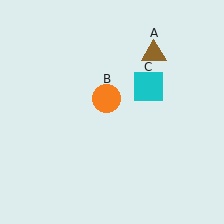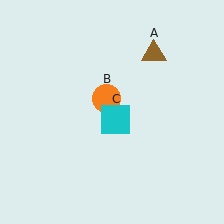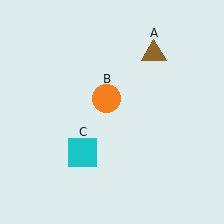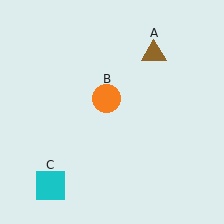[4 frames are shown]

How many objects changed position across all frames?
1 object changed position: cyan square (object C).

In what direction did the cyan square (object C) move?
The cyan square (object C) moved down and to the left.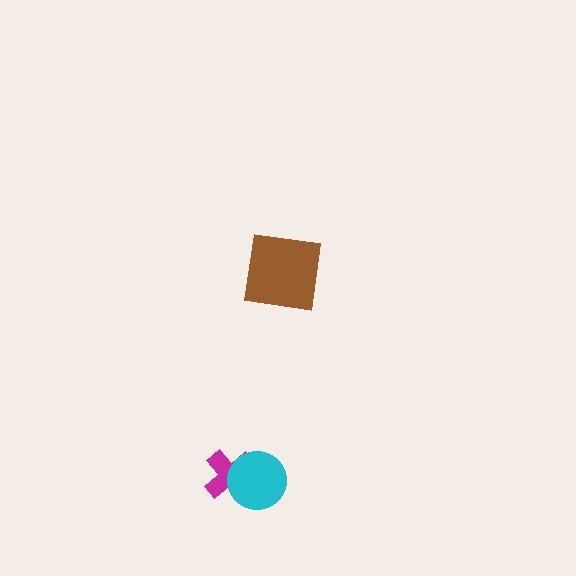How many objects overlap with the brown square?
0 objects overlap with the brown square.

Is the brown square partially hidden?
No, no other shape covers it.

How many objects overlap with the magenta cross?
1 object overlaps with the magenta cross.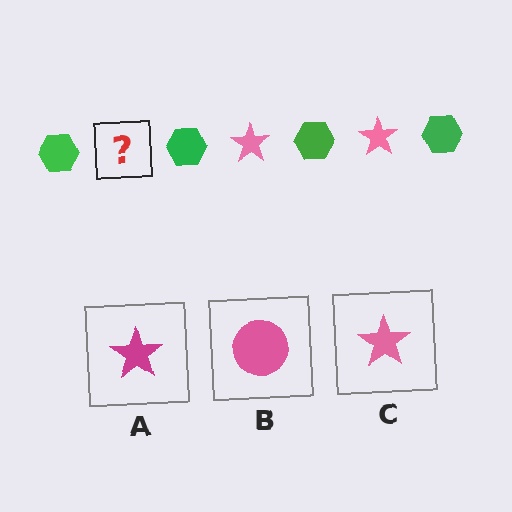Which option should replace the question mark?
Option C.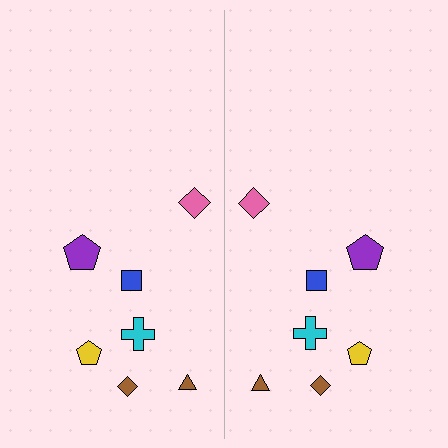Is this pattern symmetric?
Yes, this pattern has bilateral (reflection) symmetry.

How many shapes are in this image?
There are 14 shapes in this image.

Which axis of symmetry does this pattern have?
The pattern has a vertical axis of symmetry running through the center of the image.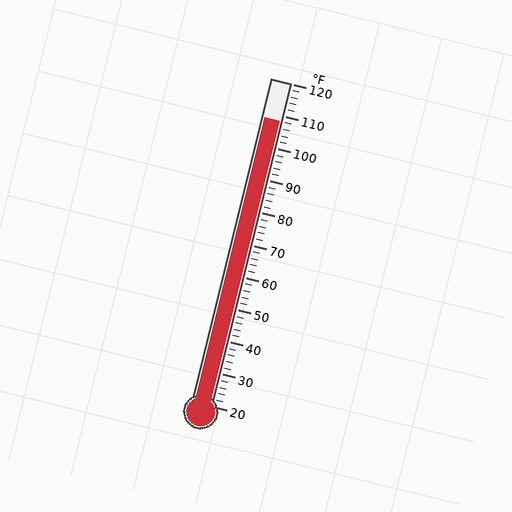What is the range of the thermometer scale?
The thermometer scale ranges from 20°F to 120°F.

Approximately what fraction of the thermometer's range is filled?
The thermometer is filled to approximately 90% of its range.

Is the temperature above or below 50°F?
The temperature is above 50°F.